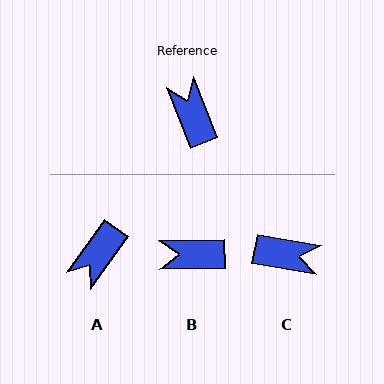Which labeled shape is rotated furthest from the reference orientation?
A, about 124 degrees away.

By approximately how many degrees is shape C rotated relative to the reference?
Approximately 121 degrees clockwise.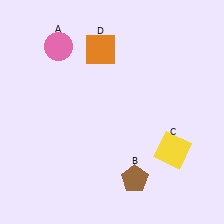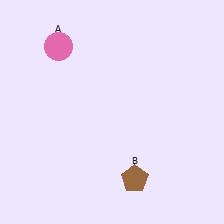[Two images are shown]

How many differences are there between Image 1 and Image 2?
There are 2 differences between the two images.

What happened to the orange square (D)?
The orange square (D) was removed in Image 2. It was in the top-left area of Image 1.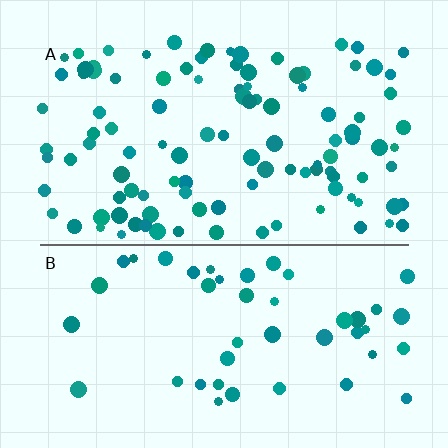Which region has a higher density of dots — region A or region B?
A (the top).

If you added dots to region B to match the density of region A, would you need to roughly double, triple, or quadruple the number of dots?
Approximately double.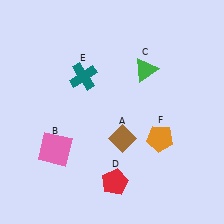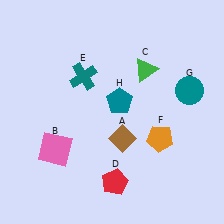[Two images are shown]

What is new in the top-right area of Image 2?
A teal circle (G) was added in the top-right area of Image 2.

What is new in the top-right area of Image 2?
A teal pentagon (H) was added in the top-right area of Image 2.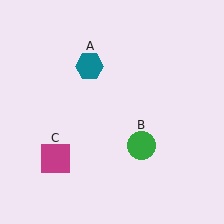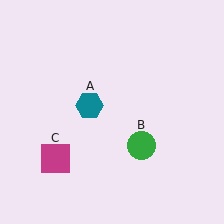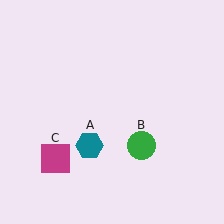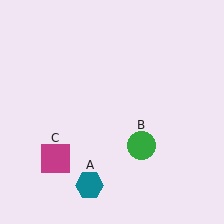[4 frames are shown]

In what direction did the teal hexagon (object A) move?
The teal hexagon (object A) moved down.